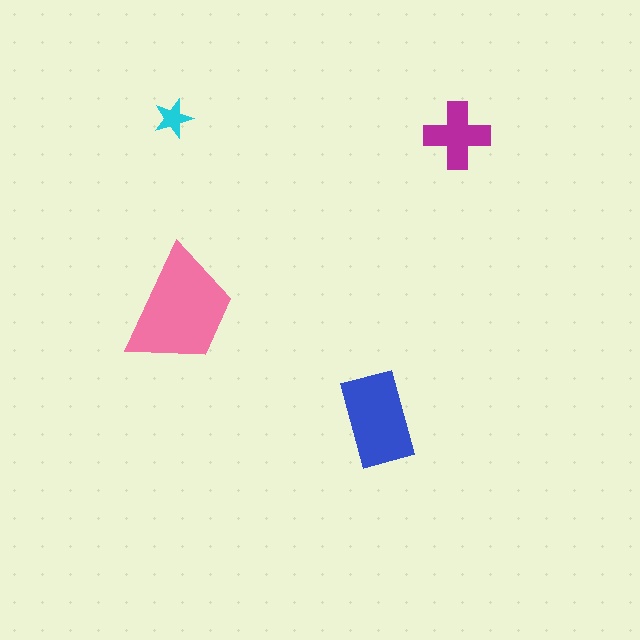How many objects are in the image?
There are 4 objects in the image.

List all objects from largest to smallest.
The pink trapezoid, the blue rectangle, the magenta cross, the cyan star.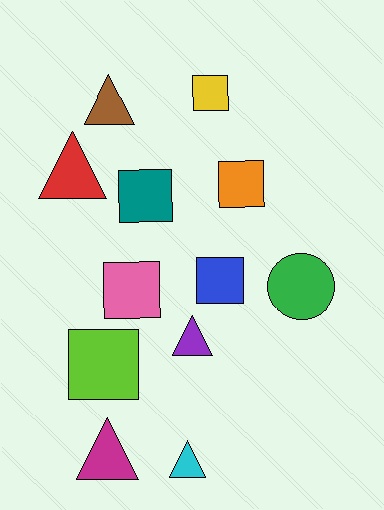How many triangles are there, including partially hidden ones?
There are 5 triangles.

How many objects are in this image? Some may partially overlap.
There are 12 objects.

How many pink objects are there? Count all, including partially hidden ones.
There is 1 pink object.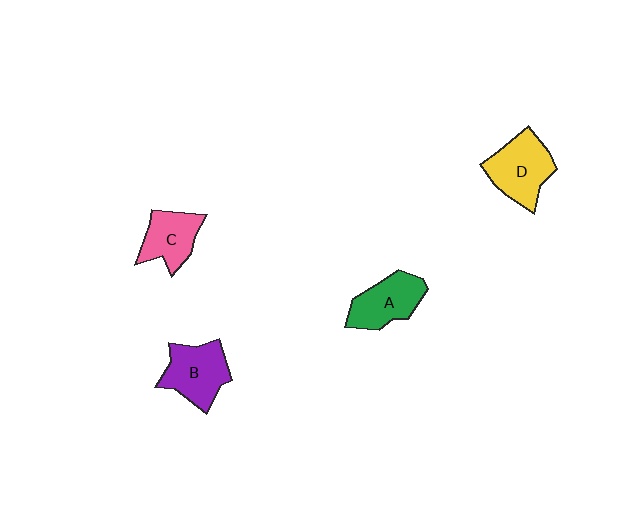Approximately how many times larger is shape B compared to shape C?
Approximately 1.2 times.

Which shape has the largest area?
Shape D (yellow).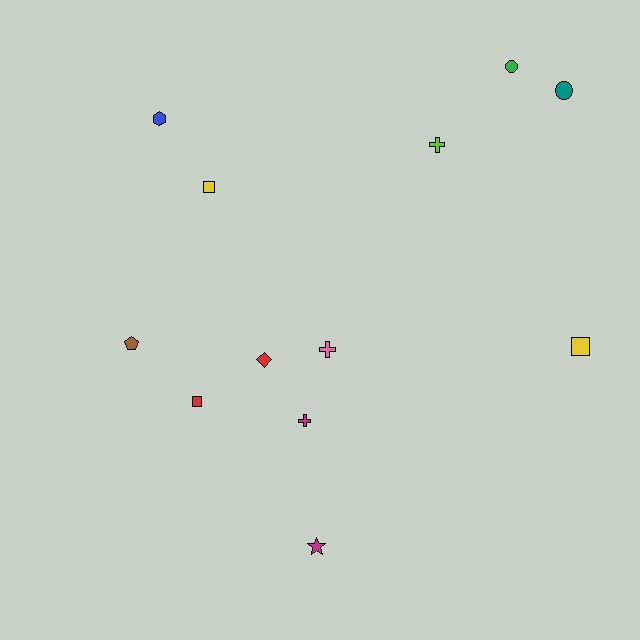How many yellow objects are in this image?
There are 2 yellow objects.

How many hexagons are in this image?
There is 1 hexagon.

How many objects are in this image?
There are 12 objects.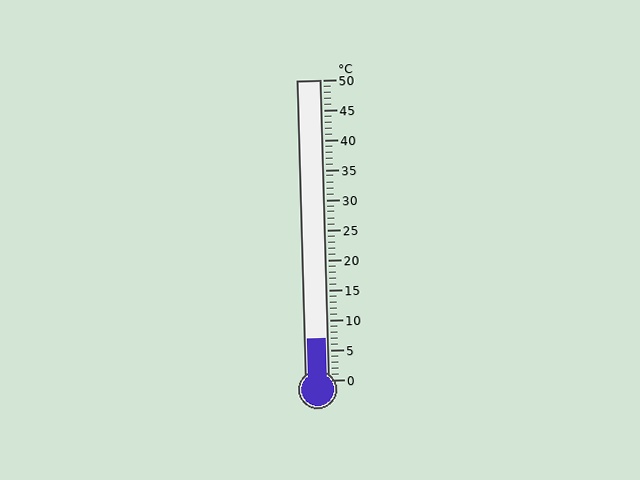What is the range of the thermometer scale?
The thermometer scale ranges from 0°C to 50°C.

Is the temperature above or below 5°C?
The temperature is above 5°C.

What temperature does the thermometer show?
The thermometer shows approximately 7°C.